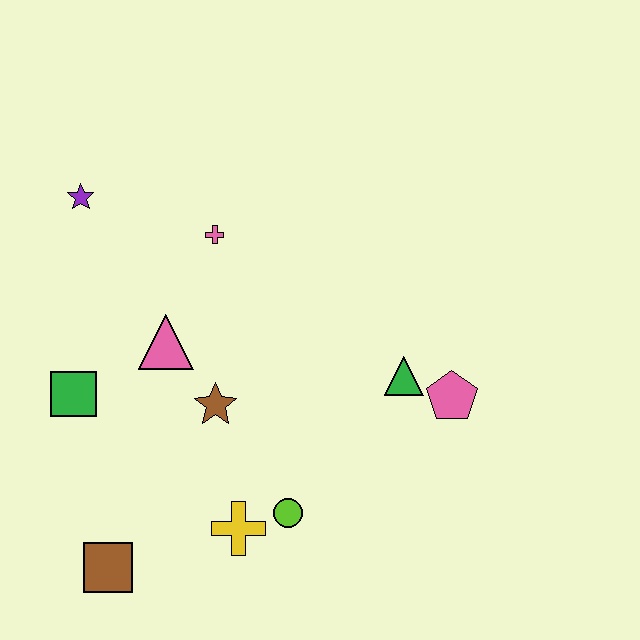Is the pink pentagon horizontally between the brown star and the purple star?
No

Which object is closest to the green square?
The pink triangle is closest to the green square.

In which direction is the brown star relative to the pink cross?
The brown star is below the pink cross.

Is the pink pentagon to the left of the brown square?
No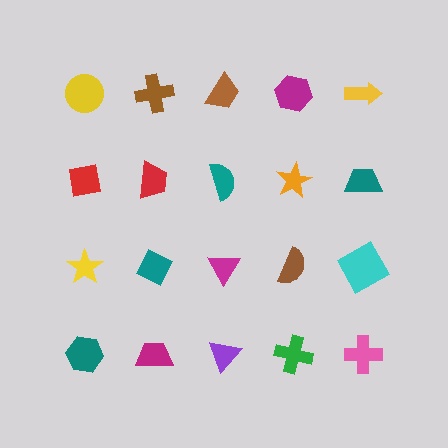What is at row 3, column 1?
A yellow star.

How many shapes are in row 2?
5 shapes.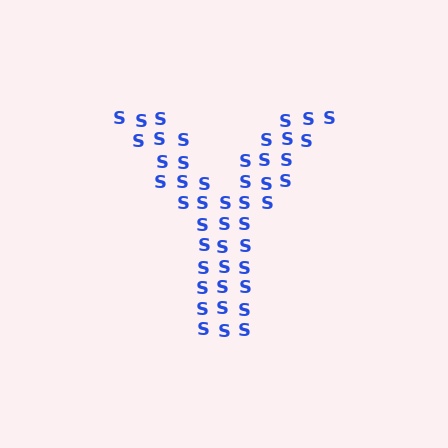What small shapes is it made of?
It is made of small letter S's.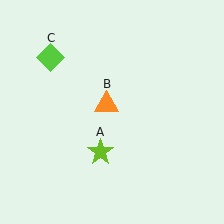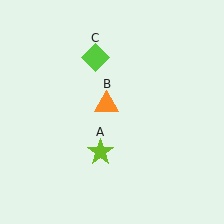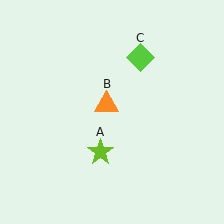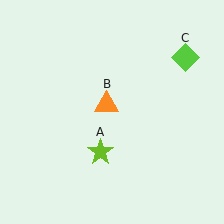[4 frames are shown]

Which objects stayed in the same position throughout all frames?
Lime star (object A) and orange triangle (object B) remained stationary.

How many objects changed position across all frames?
1 object changed position: lime diamond (object C).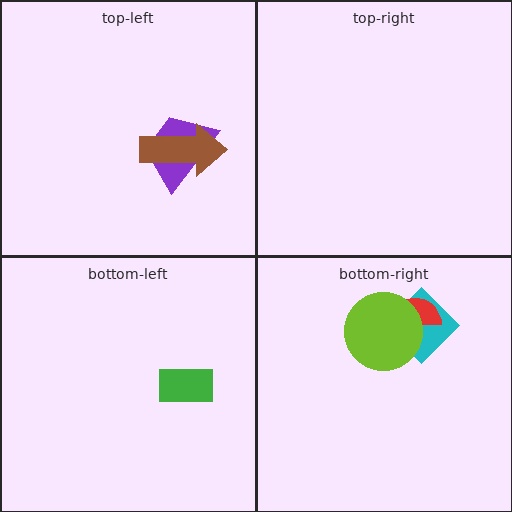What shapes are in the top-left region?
The purple trapezoid, the brown arrow.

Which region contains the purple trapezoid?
The top-left region.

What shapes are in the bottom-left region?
The green rectangle.